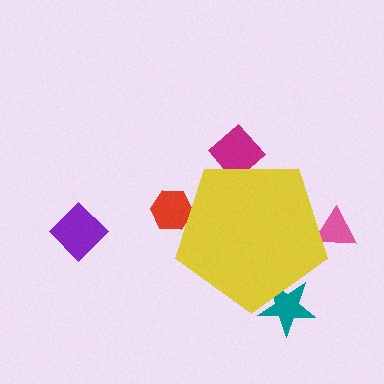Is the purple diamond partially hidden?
No, the purple diamond is fully visible.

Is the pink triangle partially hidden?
Yes, the pink triangle is partially hidden behind the yellow pentagon.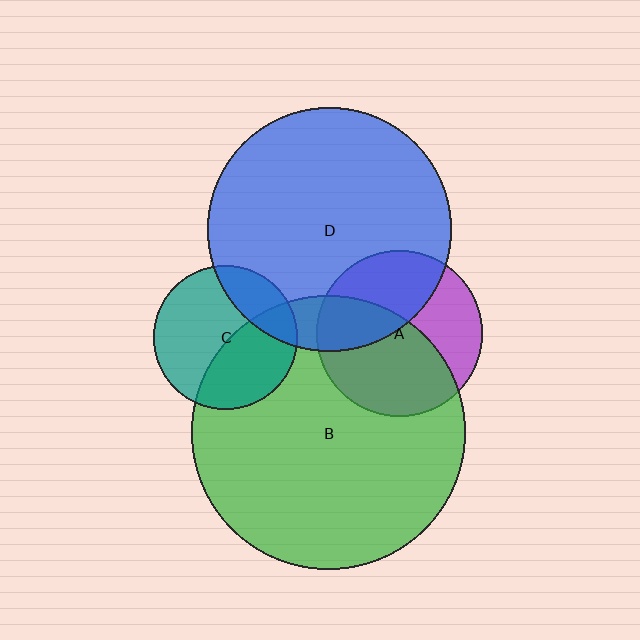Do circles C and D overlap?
Yes.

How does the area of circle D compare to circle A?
Approximately 2.1 times.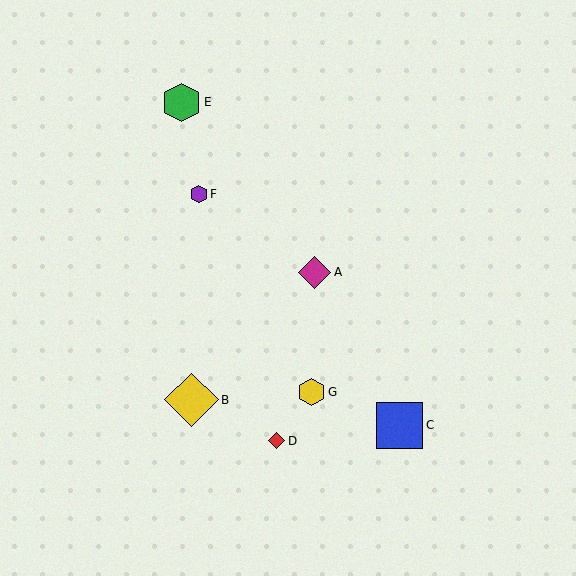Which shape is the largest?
The yellow diamond (labeled B) is the largest.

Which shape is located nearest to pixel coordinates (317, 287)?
The magenta diamond (labeled A) at (315, 273) is nearest to that location.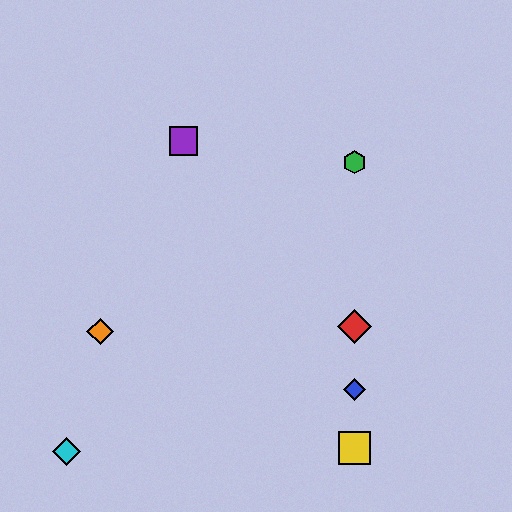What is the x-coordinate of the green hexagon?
The green hexagon is at x≈355.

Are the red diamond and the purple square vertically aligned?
No, the red diamond is at x≈355 and the purple square is at x≈183.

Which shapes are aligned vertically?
The red diamond, the blue diamond, the green hexagon, the yellow square are aligned vertically.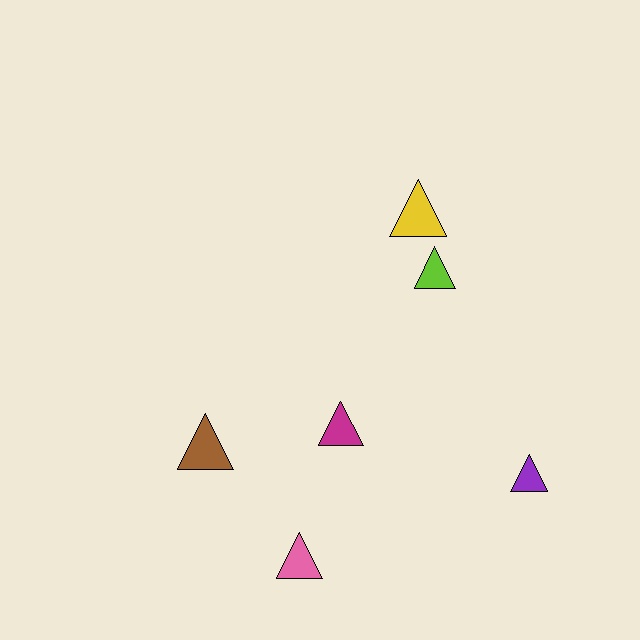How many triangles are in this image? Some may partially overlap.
There are 6 triangles.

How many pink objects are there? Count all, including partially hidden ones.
There is 1 pink object.